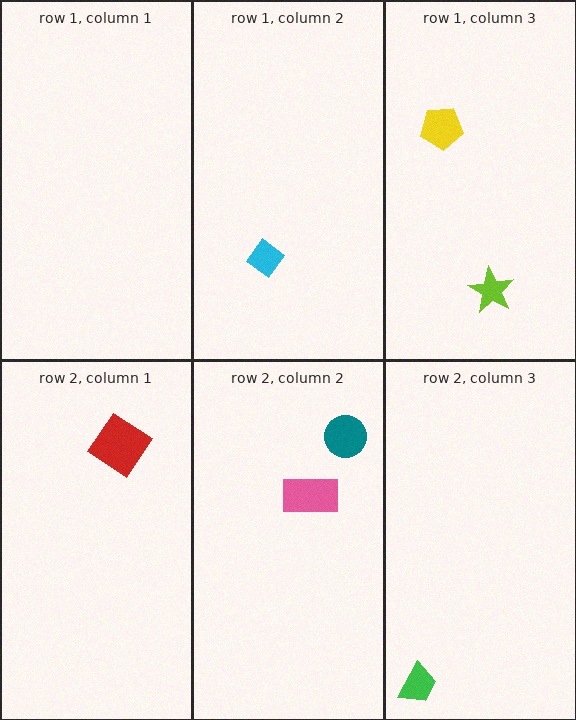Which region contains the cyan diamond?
The row 1, column 2 region.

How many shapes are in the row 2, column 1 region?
1.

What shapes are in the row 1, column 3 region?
The lime star, the yellow pentagon.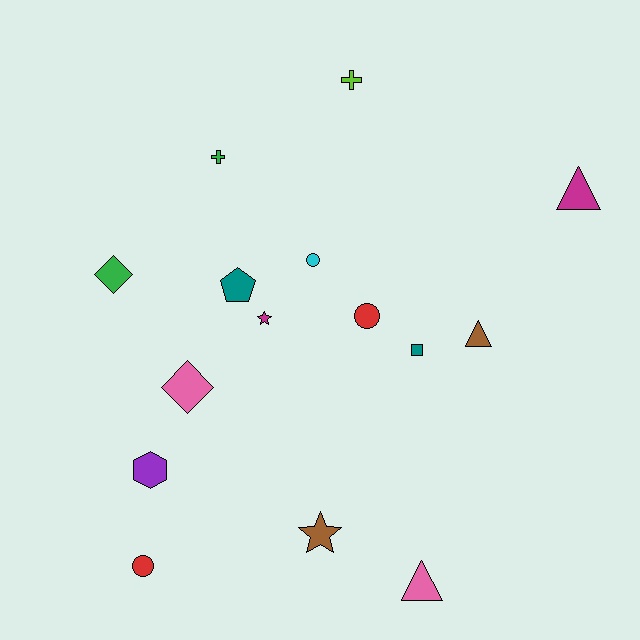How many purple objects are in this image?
There is 1 purple object.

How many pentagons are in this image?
There is 1 pentagon.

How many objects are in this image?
There are 15 objects.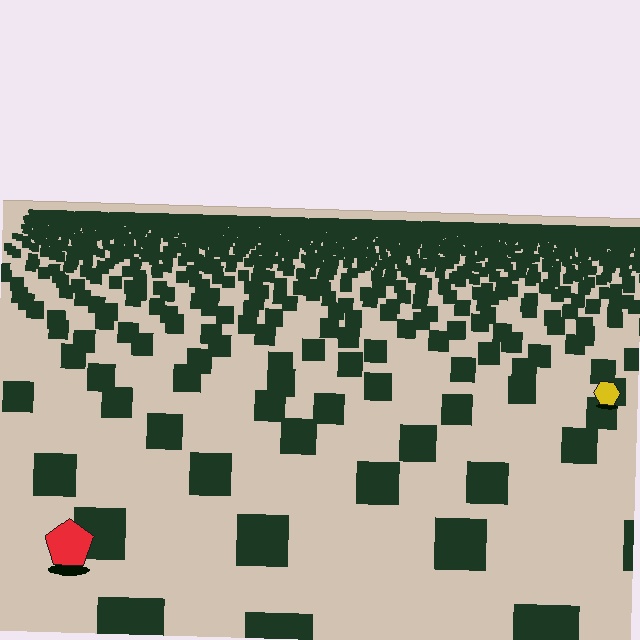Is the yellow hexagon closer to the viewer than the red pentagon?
No. The red pentagon is closer — you can tell from the texture gradient: the ground texture is coarser near it.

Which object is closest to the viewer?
The red pentagon is closest. The texture marks near it are larger and more spread out.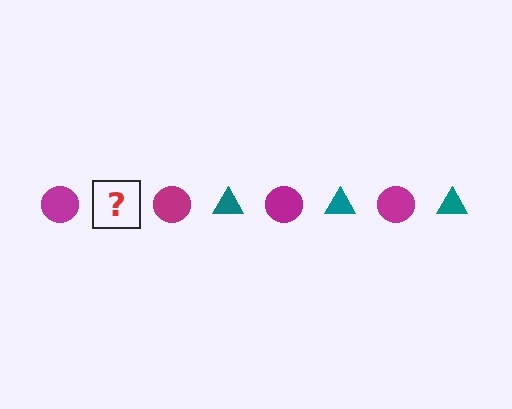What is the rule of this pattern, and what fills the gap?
The rule is that the pattern alternates between magenta circle and teal triangle. The gap should be filled with a teal triangle.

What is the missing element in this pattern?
The missing element is a teal triangle.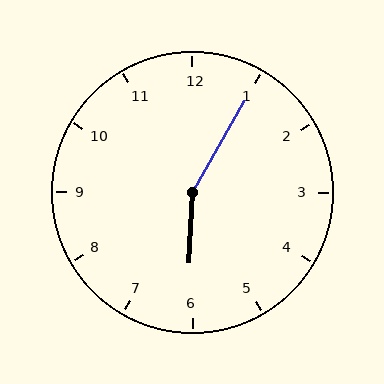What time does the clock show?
6:05.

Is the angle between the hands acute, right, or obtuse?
It is obtuse.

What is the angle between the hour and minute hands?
Approximately 152 degrees.